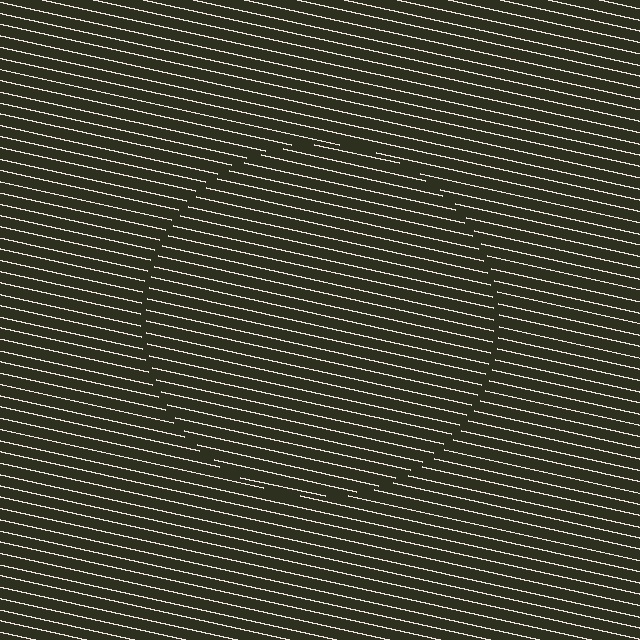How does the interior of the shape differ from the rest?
The interior of the shape contains the same grating, shifted by half a period — the contour is defined by the phase discontinuity where line-ends from the inner and outer gratings abut.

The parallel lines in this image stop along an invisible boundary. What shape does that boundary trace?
An illusory circle. The interior of the shape contains the same grating, shifted by half a period — the contour is defined by the phase discontinuity where line-ends from the inner and outer gratings abut.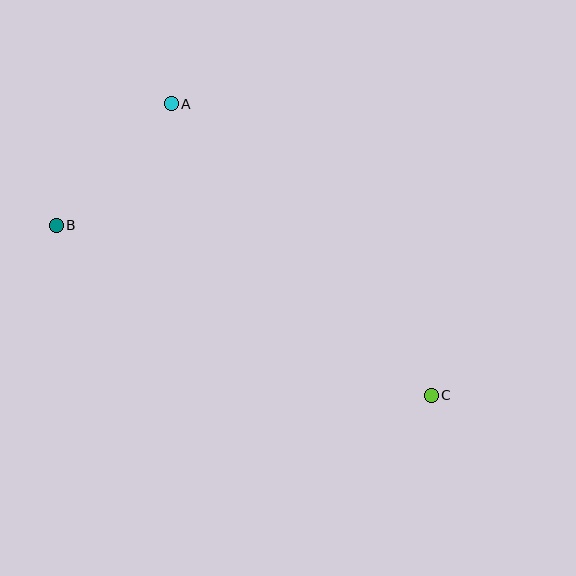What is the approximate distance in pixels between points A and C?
The distance between A and C is approximately 390 pixels.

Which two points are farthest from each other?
Points B and C are farthest from each other.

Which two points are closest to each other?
Points A and B are closest to each other.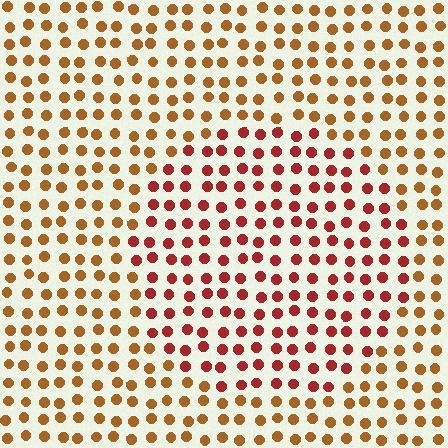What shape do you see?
I see a circle.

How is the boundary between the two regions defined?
The boundary is defined purely by a slight shift in hue (about 32 degrees). Spacing, size, and orientation are identical on both sides.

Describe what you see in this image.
The image is filled with small brown elements in a uniform arrangement. A circle-shaped region is visible where the elements are tinted to a slightly different hue, forming a subtle color boundary.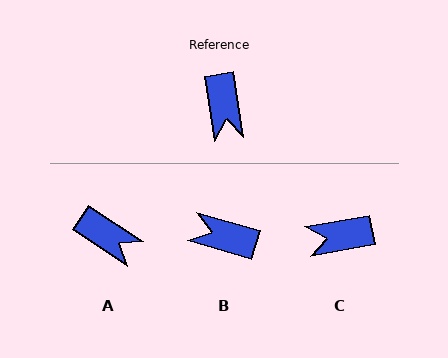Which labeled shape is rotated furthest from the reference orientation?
B, about 115 degrees away.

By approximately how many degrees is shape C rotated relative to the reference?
Approximately 89 degrees clockwise.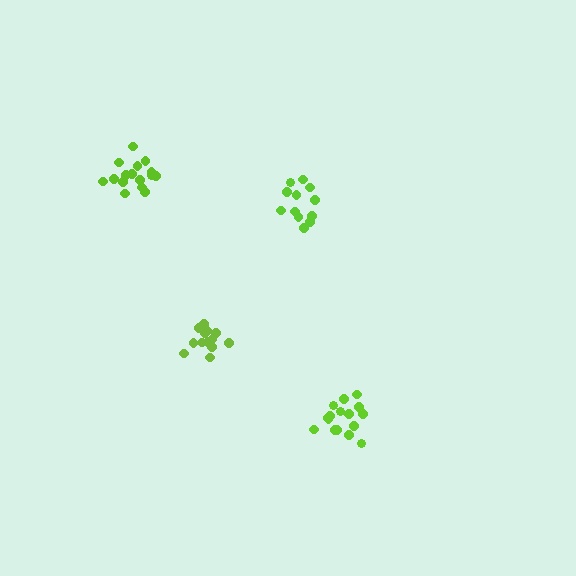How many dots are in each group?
Group 1: 16 dots, Group 2: 13 dots, Group 3: 17 dots, Group 4: 12 dots (58 total).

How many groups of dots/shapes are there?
There are 4 groups.